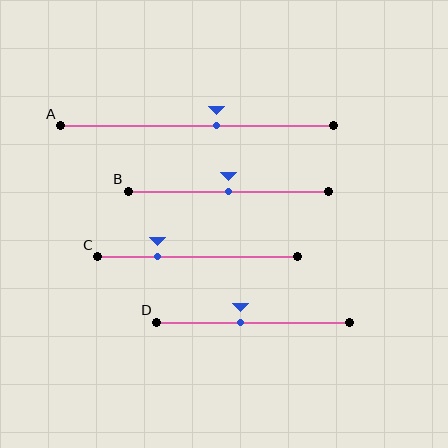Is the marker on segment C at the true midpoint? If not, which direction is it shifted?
No, the marker on segment C is shifted to the left by about 20% of the segment length.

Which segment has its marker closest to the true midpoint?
Segment B has its marker closest to the true midpoint.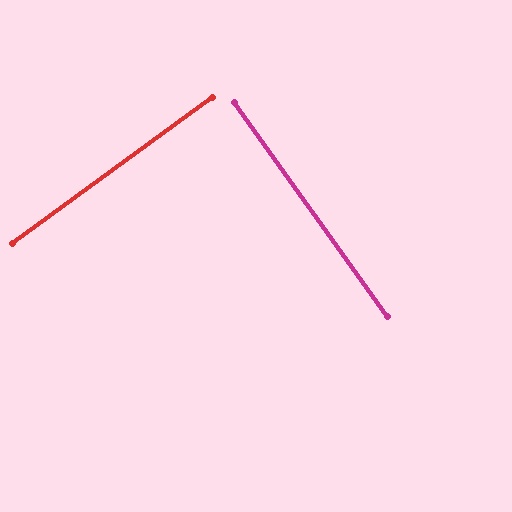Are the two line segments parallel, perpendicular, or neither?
Perpendicular — they meet at approximately 89°.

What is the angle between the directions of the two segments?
Approximately 89 degrees.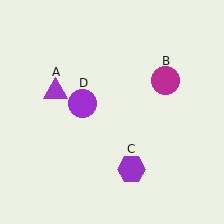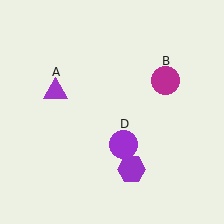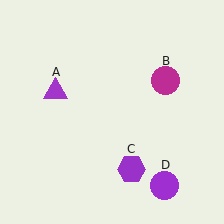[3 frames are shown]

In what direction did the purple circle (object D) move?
The purple circle (object D) moved down and to the right.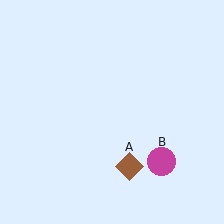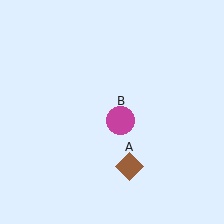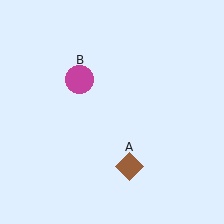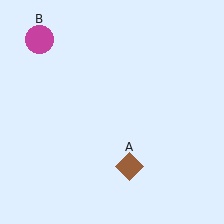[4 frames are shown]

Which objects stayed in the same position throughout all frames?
Brown diamond (object A) remained stationary.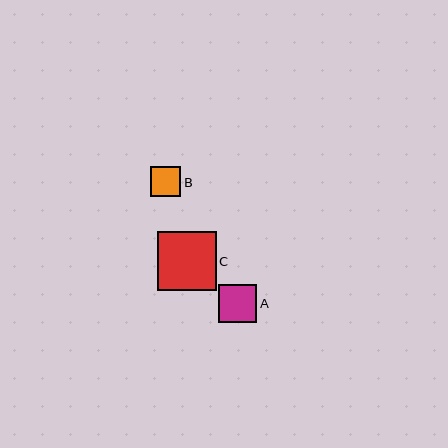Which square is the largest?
Square C is the largest with a size of approximately 59 pixels.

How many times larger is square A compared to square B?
Square A is approximately 1.3 times the size of square B.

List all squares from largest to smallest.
From largest to smallest: C, A, B.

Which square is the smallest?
Square B is the smallest with a size of approximately 30 pixels.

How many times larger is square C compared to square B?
Square C is approximately 2.0 times the size of square B.